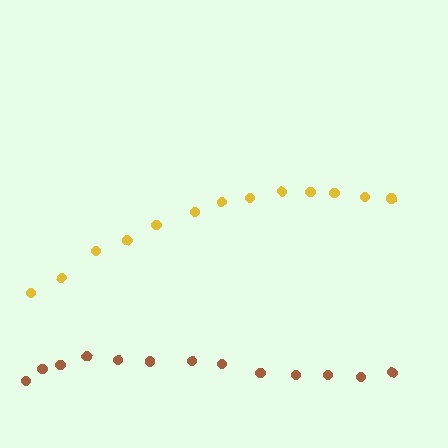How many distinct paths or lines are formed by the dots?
There are 2 distinct paths.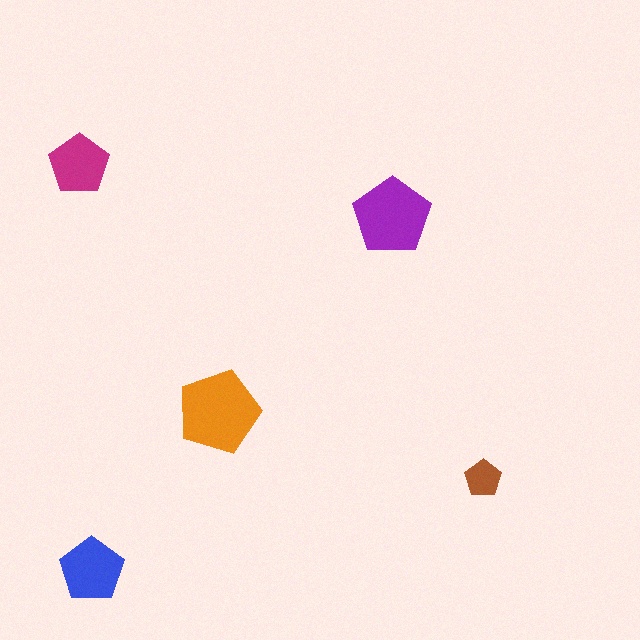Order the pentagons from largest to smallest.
the orange one, the purple one, the blue one, the magenta one, the brown one.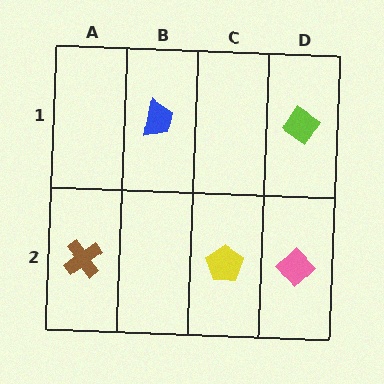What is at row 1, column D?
A lime diamond.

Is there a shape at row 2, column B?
No, that cell is empty.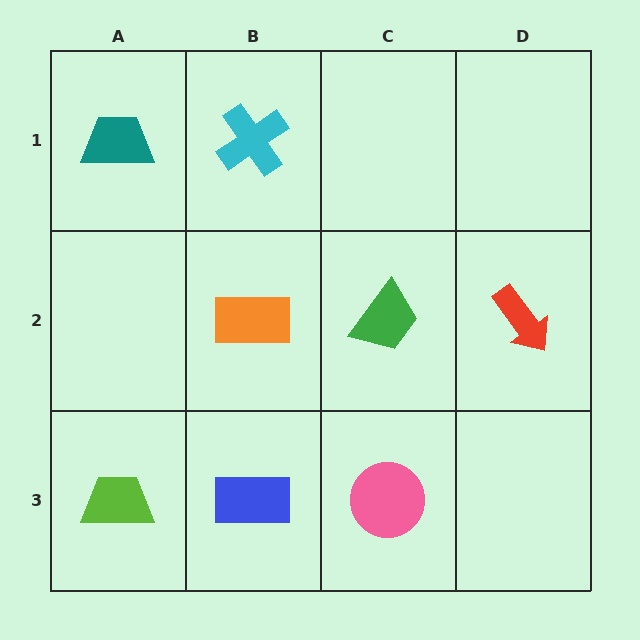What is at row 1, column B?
A cyan cross.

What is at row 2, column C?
A green trapezoid.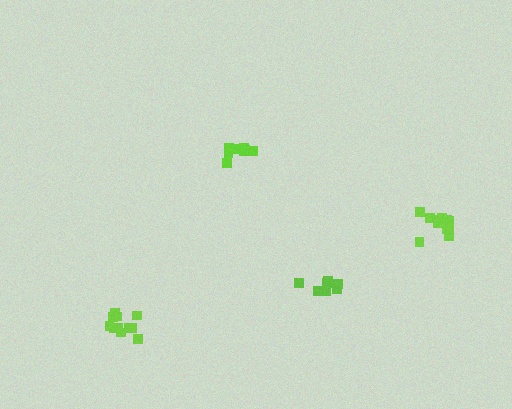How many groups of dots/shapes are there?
There are 4 groups.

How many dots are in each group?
Group 1: 12 dots, Group 2: 8 dots, Group 3: 9 dots, Group 4: 12 dots (41 total).